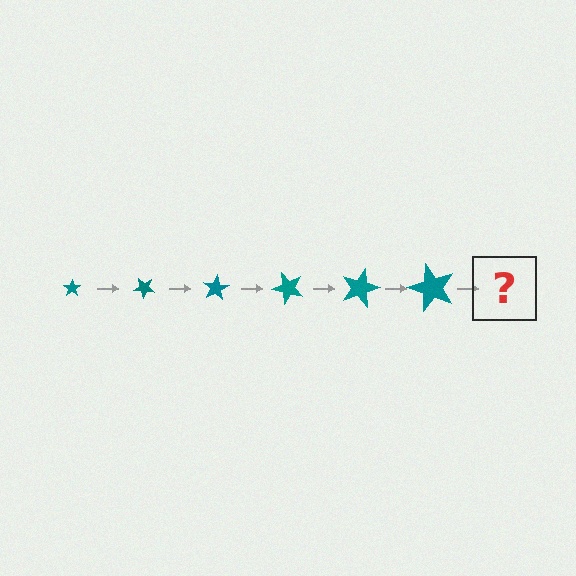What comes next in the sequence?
The next element should be a star, larger than the previous one and rotated 240 degrees from the start.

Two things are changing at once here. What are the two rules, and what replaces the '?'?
The two rules are that the star grows larger each step and it rotates 40 degrees each step. The '?' should be a star, larger than the previous one and rotated 240 degrees from the start.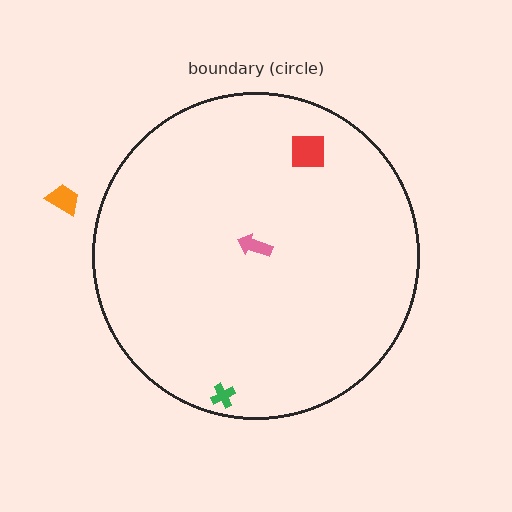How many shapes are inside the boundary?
3 inside, 1 outside.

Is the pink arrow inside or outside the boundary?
Inside.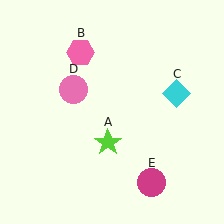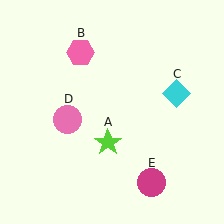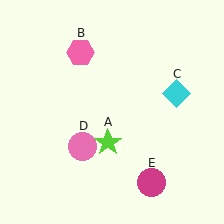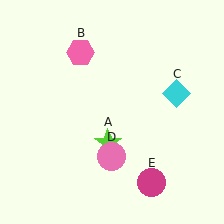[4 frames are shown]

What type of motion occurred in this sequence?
The pink circle (object D) rotated counterclockwise around the center of the scene.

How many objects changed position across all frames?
1 object changed position: pink circle (object D).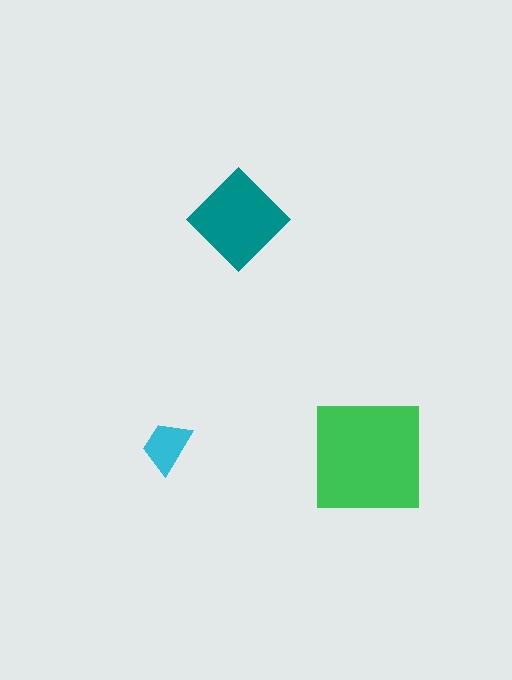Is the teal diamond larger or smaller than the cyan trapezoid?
Larger.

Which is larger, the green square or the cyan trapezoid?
The green square.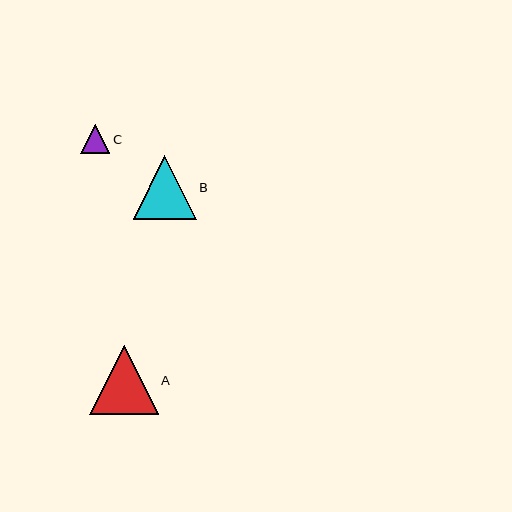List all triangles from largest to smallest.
From largest to smallest: A, B, C.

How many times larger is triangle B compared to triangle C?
Triangle B is approximately 2.2 times the size of triangle C.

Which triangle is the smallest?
Triangle C is the smallest with a size of approximately 29 pixels.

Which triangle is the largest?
Triangle A is the largest with a size of approximately 68 pixels.